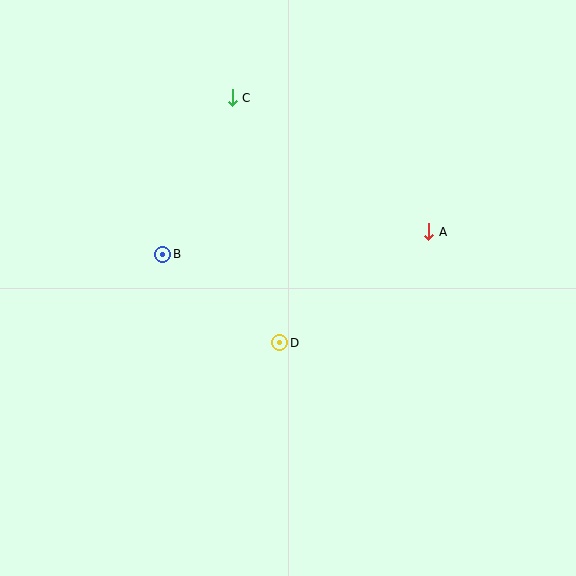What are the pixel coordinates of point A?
Point A is at (429, 232).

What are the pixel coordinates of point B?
Point B is at (163, 254).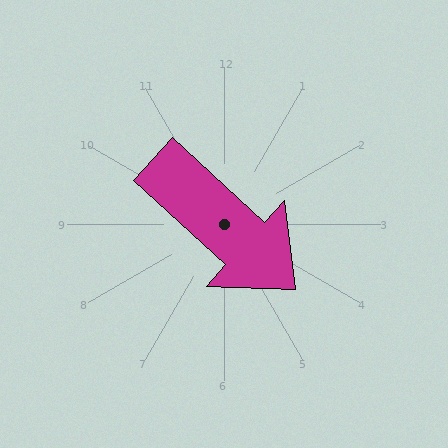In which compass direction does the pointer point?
Southeast.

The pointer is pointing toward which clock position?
Roughly 4 o'clock.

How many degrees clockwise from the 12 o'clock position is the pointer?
Approximately 132 degrees.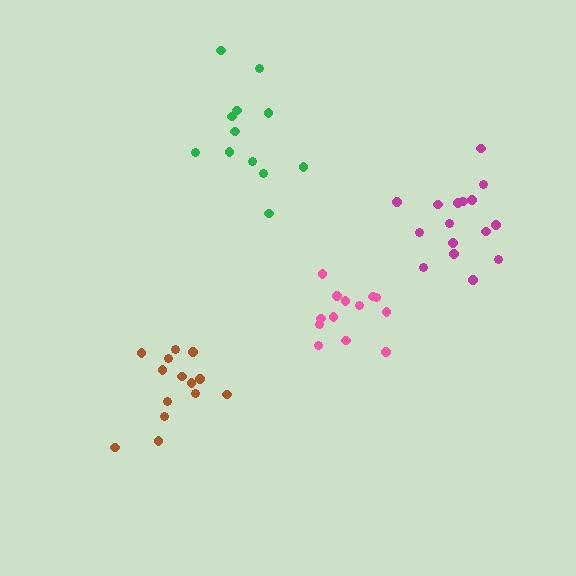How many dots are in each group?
Group 1: 13 dots, Group 2: 12 dots, Group 3: 14 dots, Group 4: 16 dots (55 total).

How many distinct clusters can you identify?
There are 4 distinct clusters.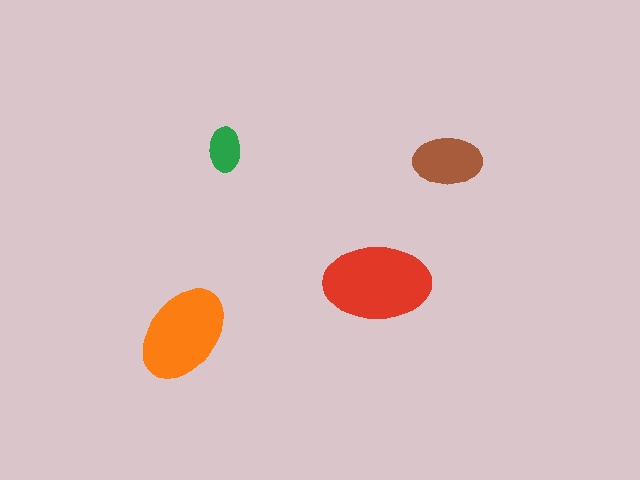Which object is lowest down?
The orange ellipse is bottommost.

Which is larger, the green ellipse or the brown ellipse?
The brown one.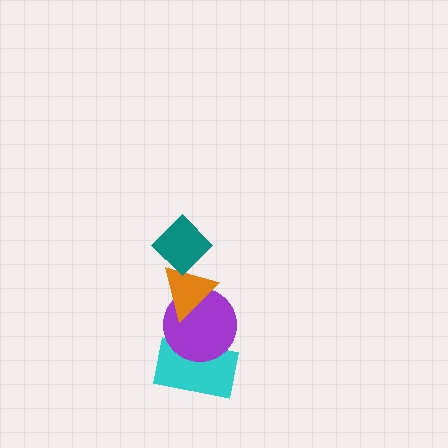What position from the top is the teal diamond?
The teal diamond is 1st from the top.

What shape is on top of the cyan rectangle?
The purple circle is on top of the cyan rectangle.